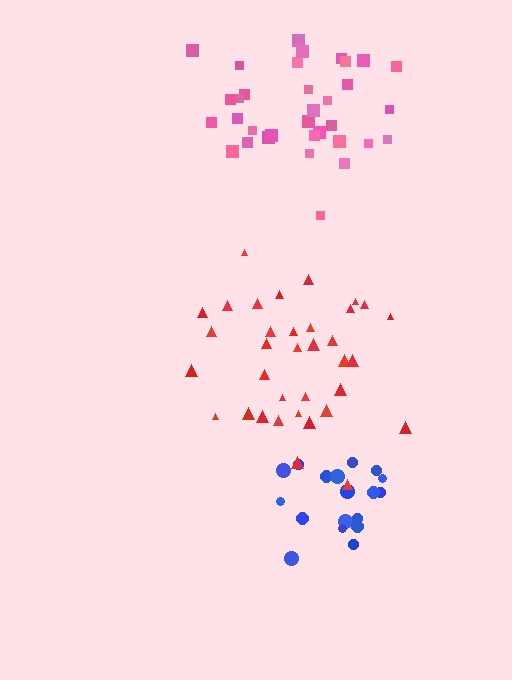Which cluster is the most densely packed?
Blue.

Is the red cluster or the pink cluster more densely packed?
Pink.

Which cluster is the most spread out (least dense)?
Red.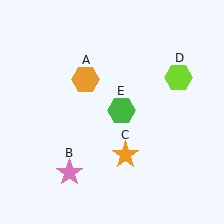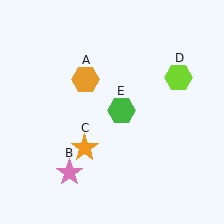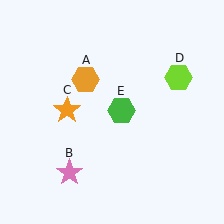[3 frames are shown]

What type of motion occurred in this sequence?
The orange star (object C) rotated clockwise around the center of the scene.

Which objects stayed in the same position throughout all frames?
Orange hexagon (object A) and pink star (object B) and lime hexagon (object D) and green hexagon (object E) remained stationary.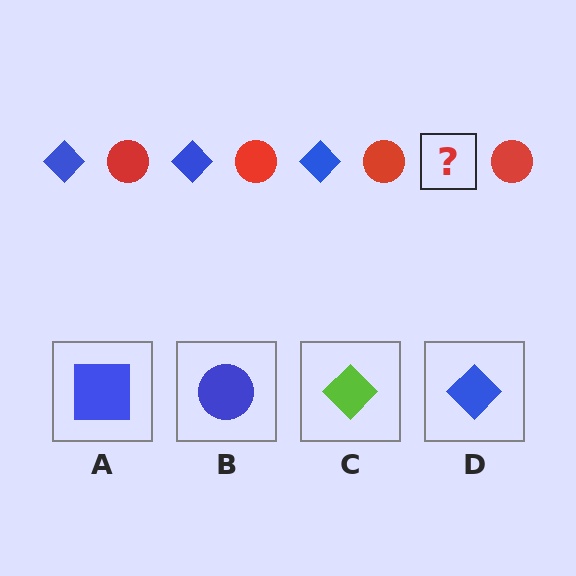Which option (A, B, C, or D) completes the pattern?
D.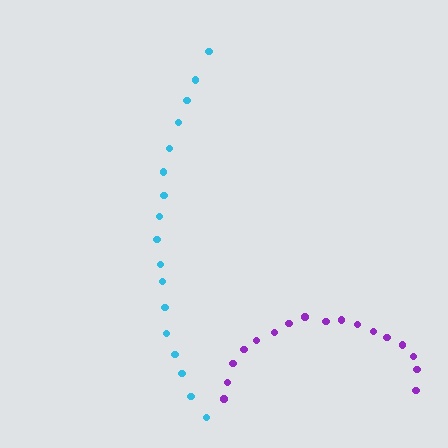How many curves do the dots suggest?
There are 2 distinct paths.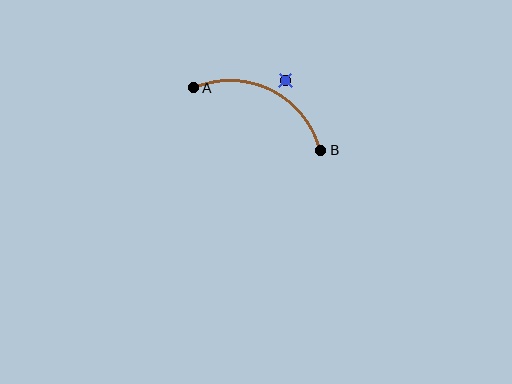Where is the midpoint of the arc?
The arc midpoint is the point on the curve farthest from the straight line joining A and B. It sits above that line.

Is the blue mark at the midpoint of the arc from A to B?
No — the blue mark does not lie on the arc at all. It sits slightly outside the curve.